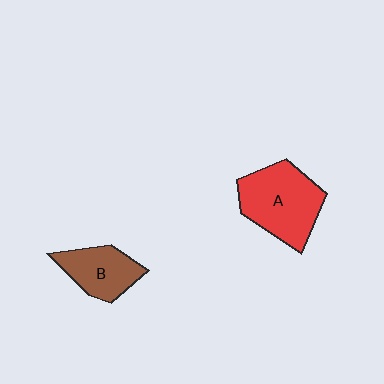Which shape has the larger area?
Shape A (red).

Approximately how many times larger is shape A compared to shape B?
Approximately 1.6 times.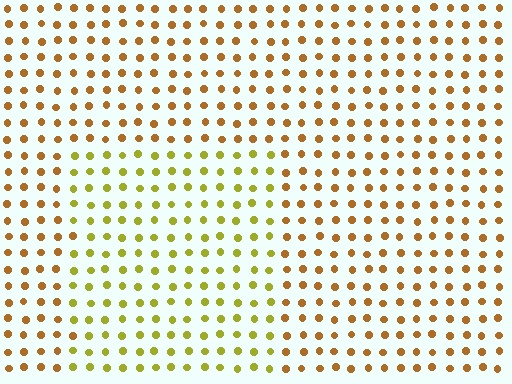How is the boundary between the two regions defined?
The boundary is defined purely by a slight shift in hue (about 36 degrees). Spacing, size, and orientation are identical on both sides.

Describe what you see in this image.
The image is filled with small brown elements in a uniform arrangement. A rectangle-shaped region is visible where the elements are tinted to a slightly different hue, forming a subtle color boundary.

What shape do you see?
I see a rectangle.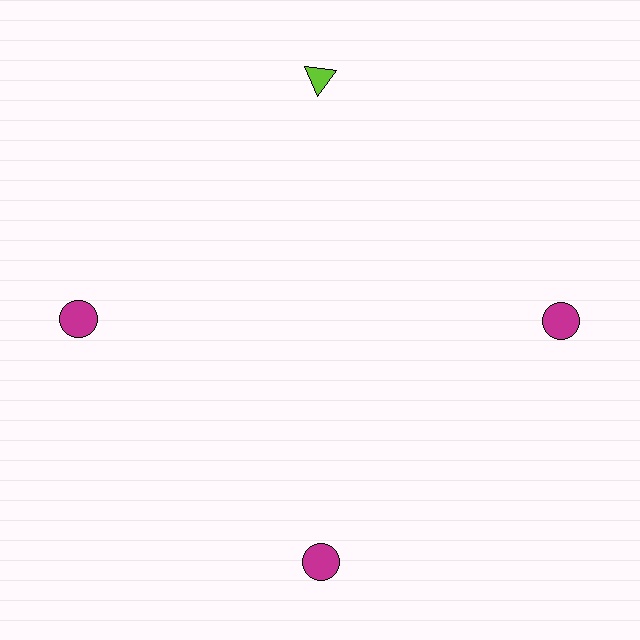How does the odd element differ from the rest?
It differs in both color (lime instead of magenta) and shape (triangle instead of circle).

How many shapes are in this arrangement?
There are 4 shapes arranged in a ring pattern.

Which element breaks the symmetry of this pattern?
The lime triangle at roughly the 12 o'clock position breaks the symmetry. All other shapes are magenta circles.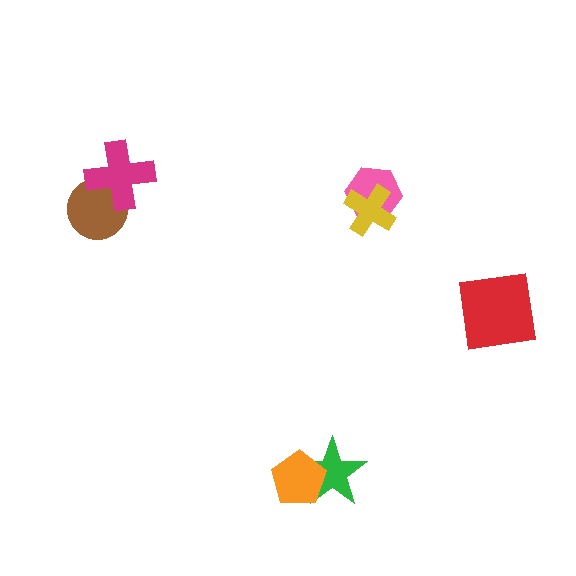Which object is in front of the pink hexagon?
The yellow cross is in front of the pink hexagon.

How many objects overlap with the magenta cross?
1 object overlaps with the magenta cross.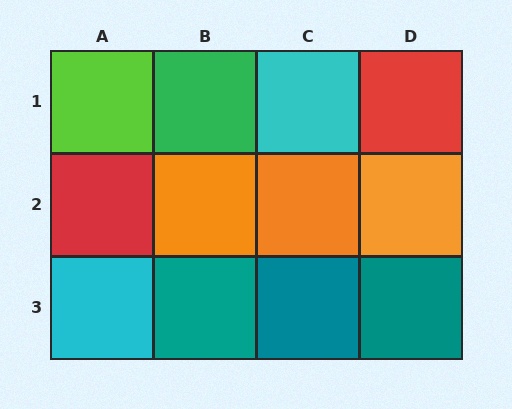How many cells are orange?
3 cells are orange.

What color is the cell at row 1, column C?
Cyan.